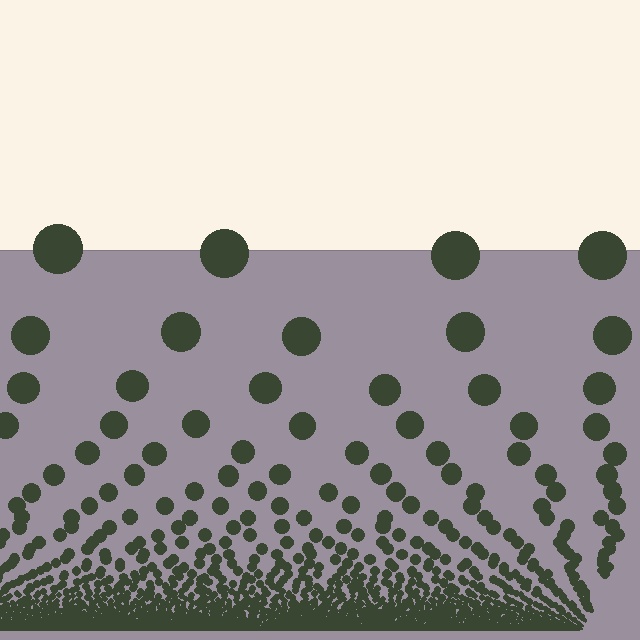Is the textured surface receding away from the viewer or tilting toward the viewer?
The surface appears to tilt toward the viewer. Texture elements get larger and sparser toward the top.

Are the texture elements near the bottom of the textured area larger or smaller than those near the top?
Smaller. The gradient is inverted — elements near the bottom are smaller and denser.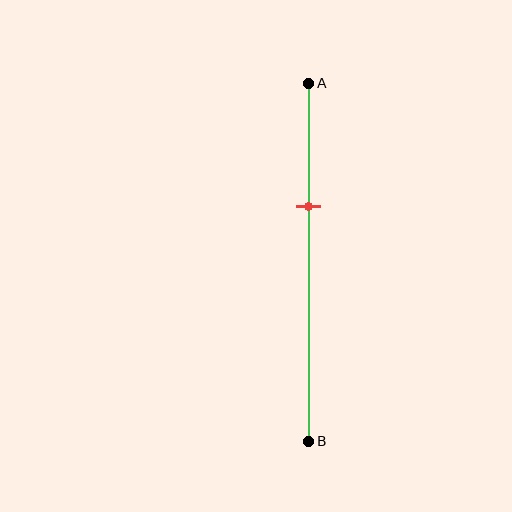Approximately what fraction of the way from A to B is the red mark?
The red mark is approximately 35% of the way from A to B.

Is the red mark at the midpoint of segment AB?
No, the mark is at about 35% from A, not at the 50% midpoint.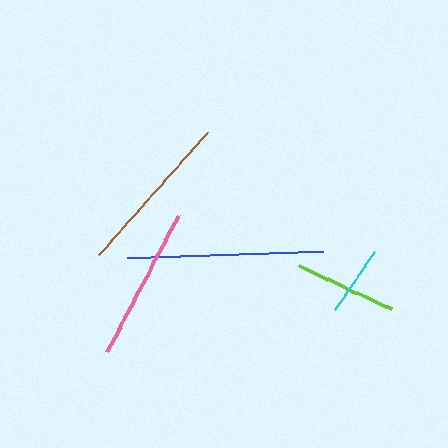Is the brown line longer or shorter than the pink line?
The brown line is longer than the pink line.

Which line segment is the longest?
The blue line is the longest at approximately 196 pixels.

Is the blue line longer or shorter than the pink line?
The blue line is longer than the pink line.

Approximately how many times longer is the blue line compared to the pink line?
The blue line is approximately 1.3 times the length of the pink line.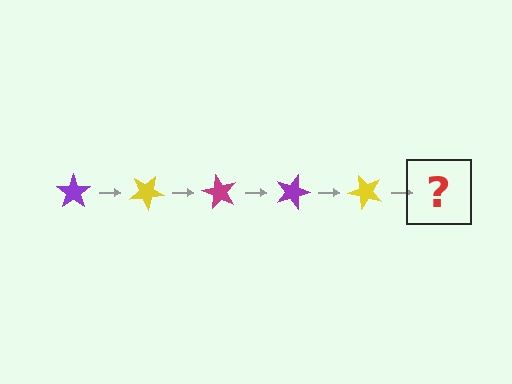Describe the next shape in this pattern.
It should be a magenta star, rotated 150 degrees from the start.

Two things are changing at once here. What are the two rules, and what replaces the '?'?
The two rules are that it rotates 30 degrees each step and the color cycles through purple, yellow, and magenta. The '?' should be a magenta star, rotated 150 degrees from the start.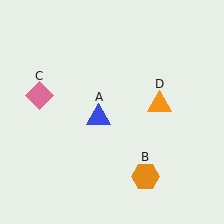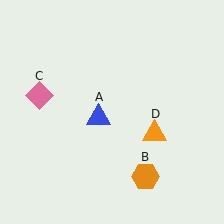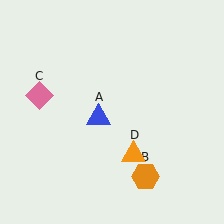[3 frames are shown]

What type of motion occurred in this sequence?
The orange triangle (object D) rotated clockwise around the center of the scene.